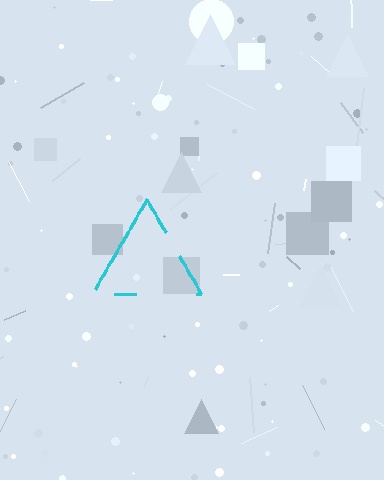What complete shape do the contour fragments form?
The contour fragments form a triangle.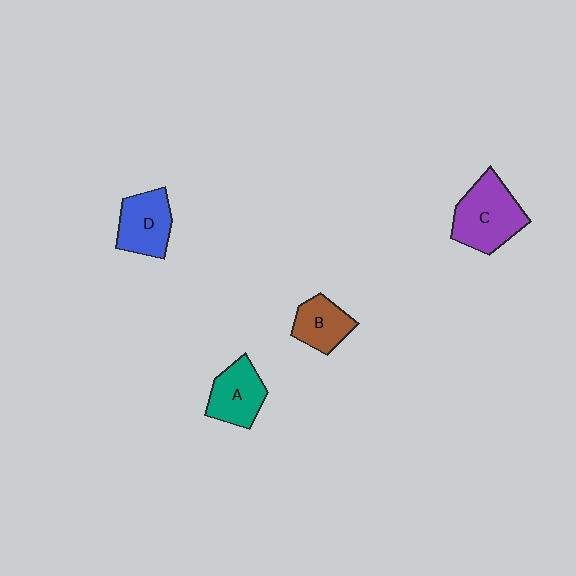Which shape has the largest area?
Shape C (purple).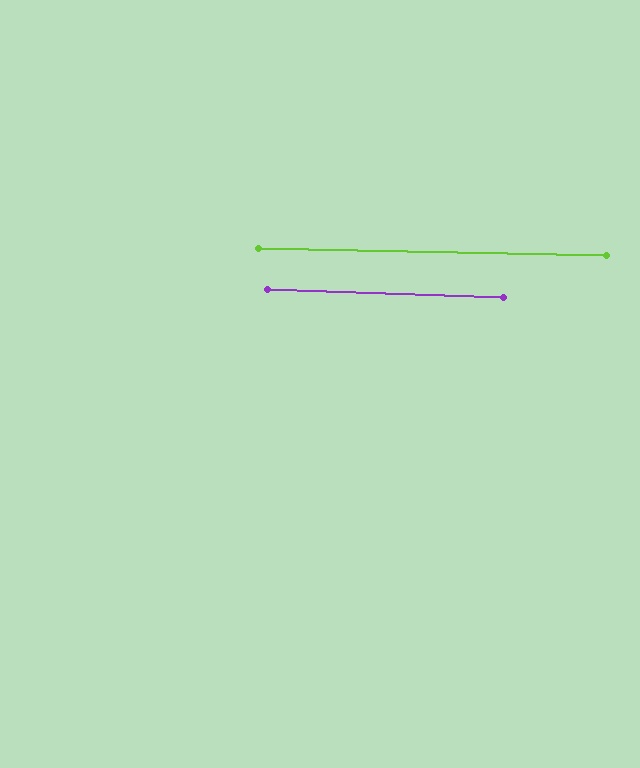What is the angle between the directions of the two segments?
Approximately 1 degree.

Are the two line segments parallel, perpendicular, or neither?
Parallel — their directions differ by only 0.6°.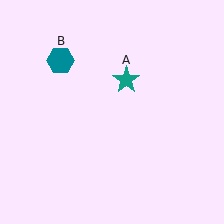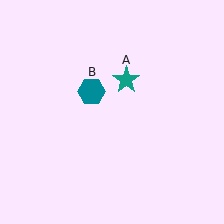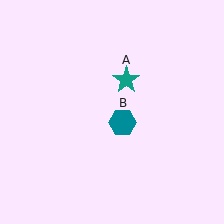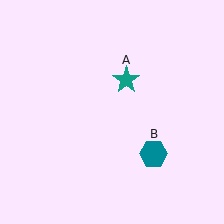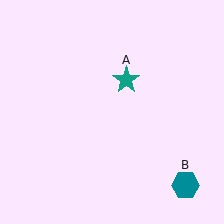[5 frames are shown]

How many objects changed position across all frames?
1 object changed position: teal hexagon (object B).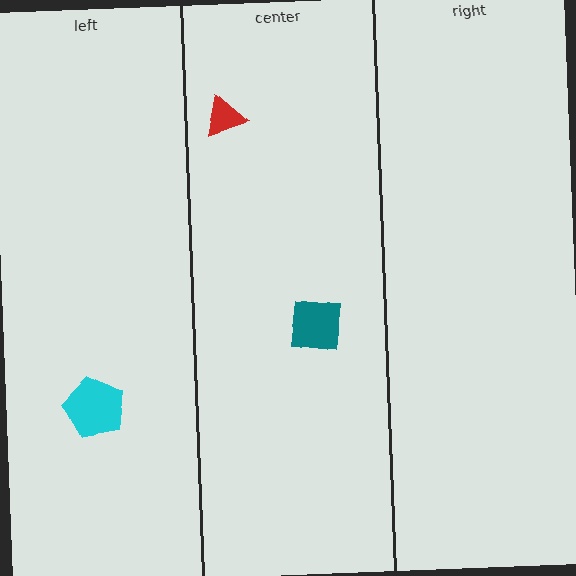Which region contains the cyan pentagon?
The left region.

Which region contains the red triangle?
The center region.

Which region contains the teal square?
The center region.